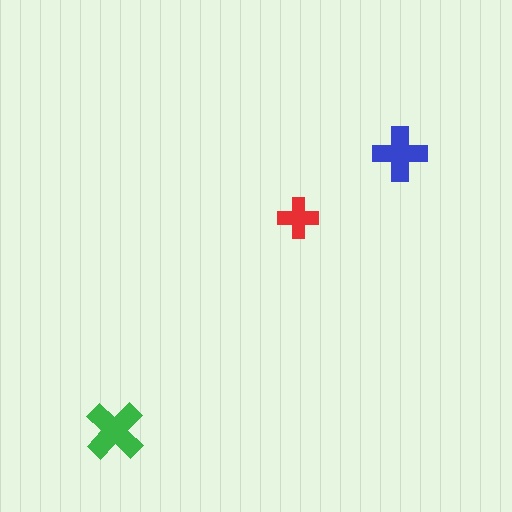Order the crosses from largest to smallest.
the green one, the blue one, the red one.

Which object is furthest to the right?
The blue cross is rightmost.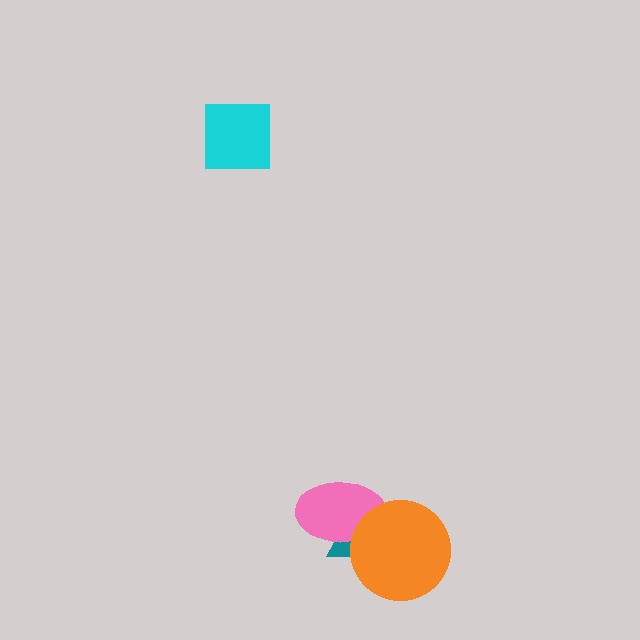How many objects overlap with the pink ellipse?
2 objects overlap with the pink ellipse.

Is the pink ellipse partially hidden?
Yes, it is partially covered by another shape.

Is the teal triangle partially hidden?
Yes, it is partially covered by another shape.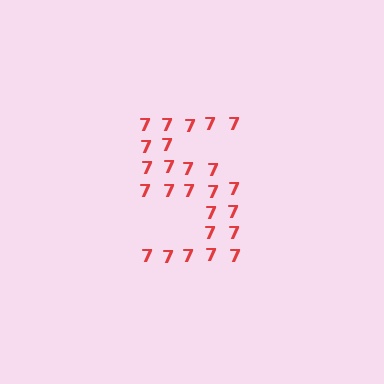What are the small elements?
The small elements are digit 7's.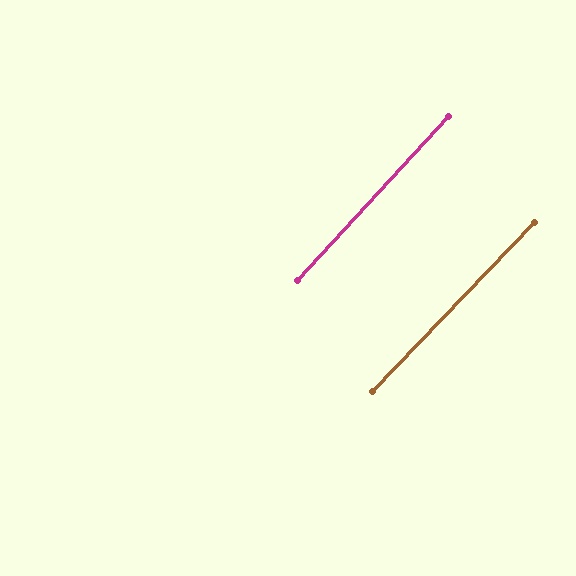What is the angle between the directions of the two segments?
Approximately 1 degree.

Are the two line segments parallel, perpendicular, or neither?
Parallel — their directions differ by only 1.1°.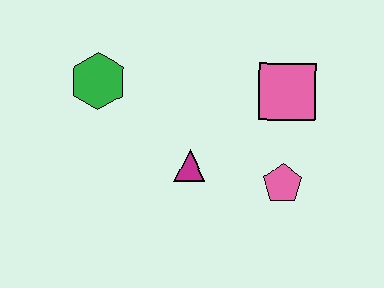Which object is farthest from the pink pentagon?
The green hexagon is farthest from the pink pentagon.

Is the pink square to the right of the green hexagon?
Yes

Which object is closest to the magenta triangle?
The pink pentagon is closest to the magenta triangle.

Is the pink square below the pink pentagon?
No